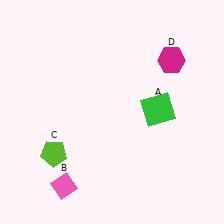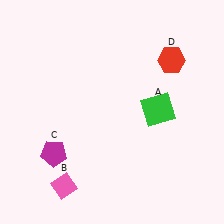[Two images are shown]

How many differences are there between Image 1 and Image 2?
There are 2 differences between the two images.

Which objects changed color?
C changed from lime to magenta. D changed from magenta to red.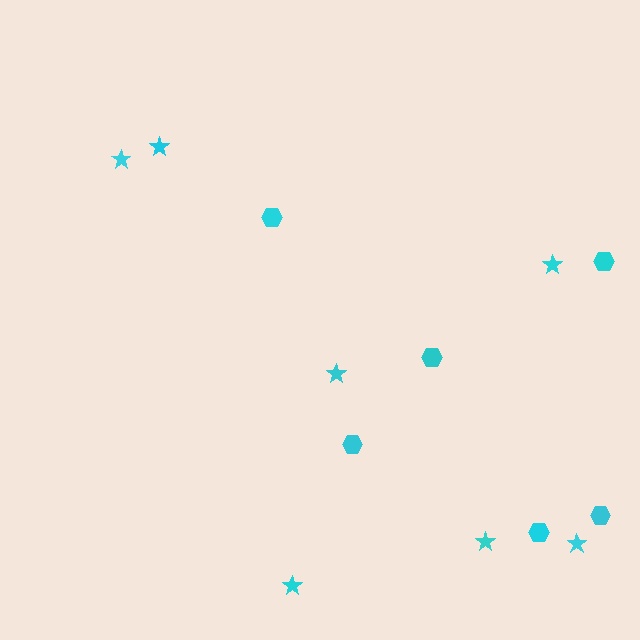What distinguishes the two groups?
There are 2 groups: one group of stars (7) and one group of hexagons (6).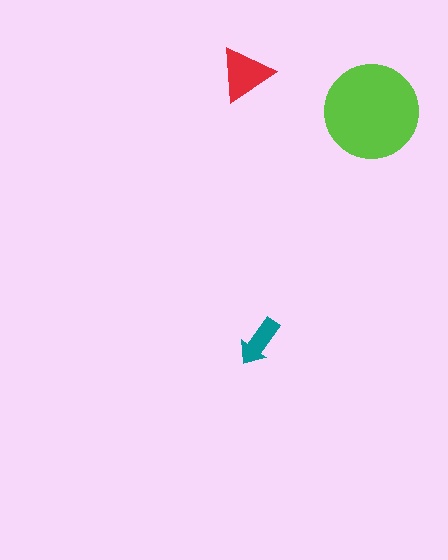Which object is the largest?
The lime circle.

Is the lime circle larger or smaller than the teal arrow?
Larger.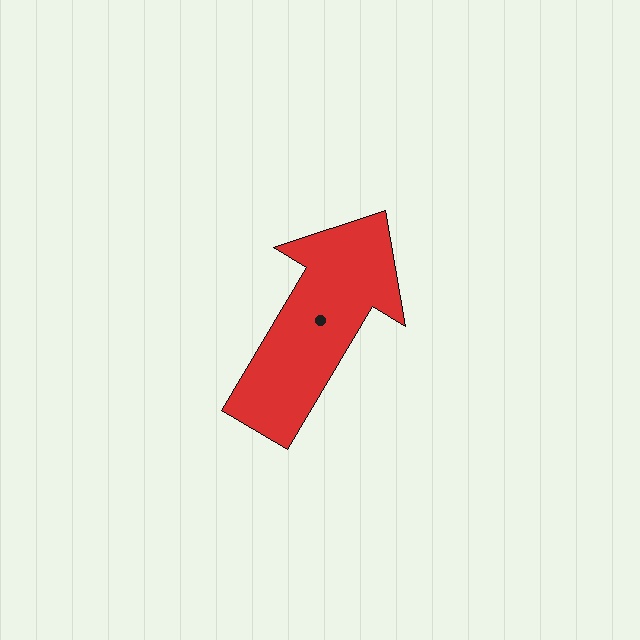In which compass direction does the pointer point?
Northeast.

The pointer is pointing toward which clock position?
Roughly 1 o'clock.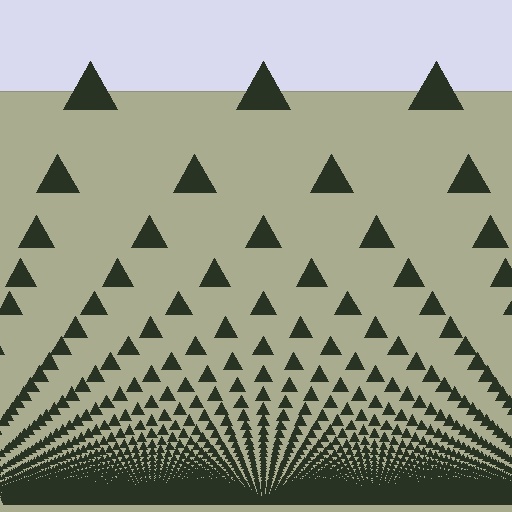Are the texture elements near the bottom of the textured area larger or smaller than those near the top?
Smaller. The gradient is inverted — elements near the bottom are smaller and denser.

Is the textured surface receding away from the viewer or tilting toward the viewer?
The surface appears to tilt toward the viewer. Texture elements get larger and sparser toward the top.